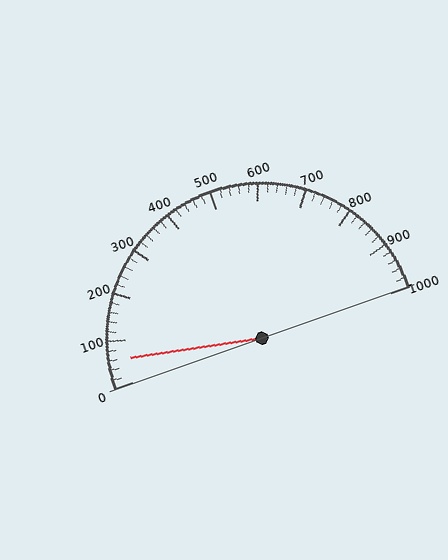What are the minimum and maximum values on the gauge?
The gauge ranges from 0 to 1000.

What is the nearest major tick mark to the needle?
The nearest major tick mark is 100.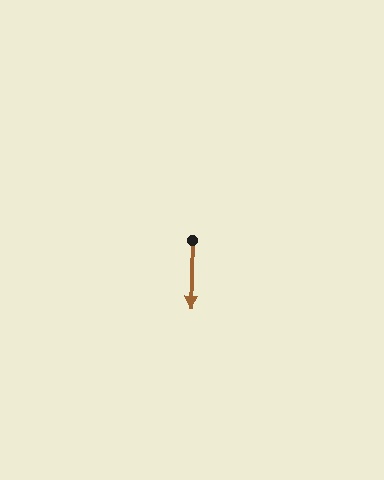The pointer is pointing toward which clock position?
Roughly 6 o'clock.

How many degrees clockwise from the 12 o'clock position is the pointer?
Approximately 181 degrees.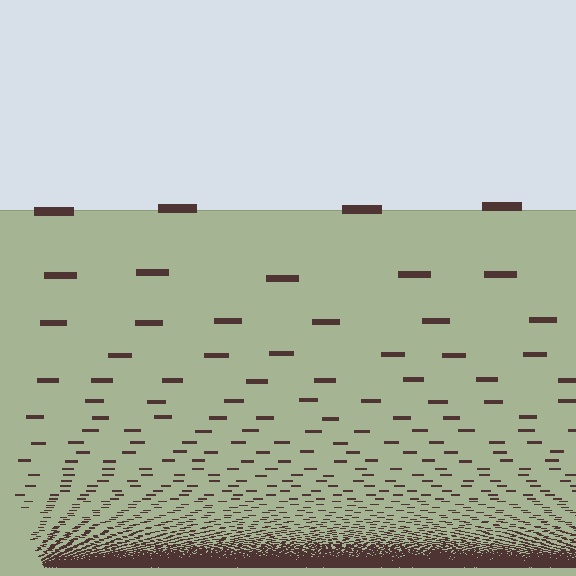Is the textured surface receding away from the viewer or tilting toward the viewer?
The surface appears to tilt toward the viewer. Texture elements get larger and sparser toward the top.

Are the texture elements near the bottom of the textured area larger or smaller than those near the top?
Smaller. The gradient is inverted — elements near the bottom are smaller and denser.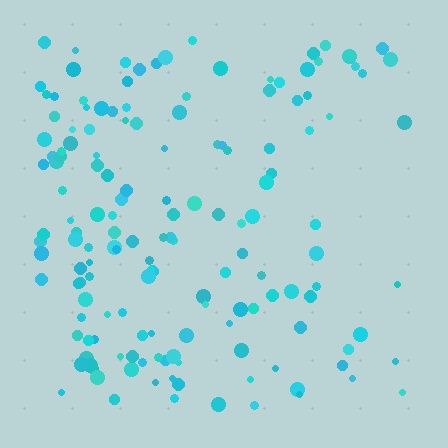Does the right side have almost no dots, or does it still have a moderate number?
Still a moderate number, just noticeably fewer than the left.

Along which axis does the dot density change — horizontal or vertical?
Horizontal.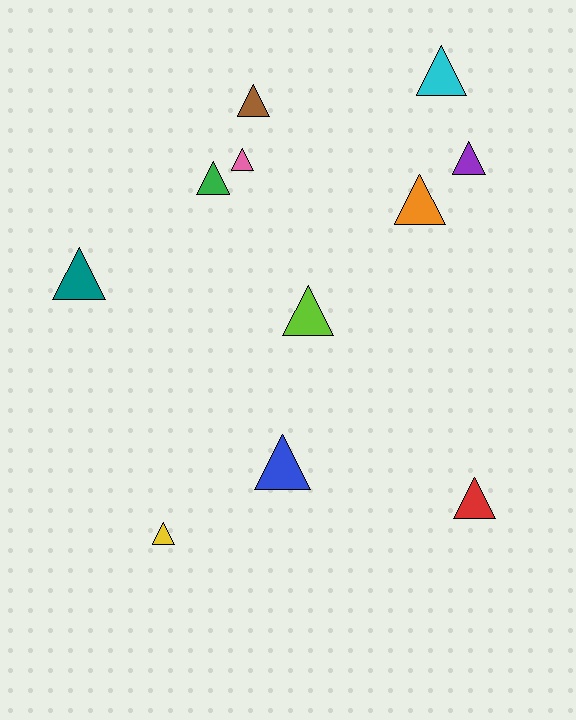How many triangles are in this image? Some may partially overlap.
There are 11 triangles.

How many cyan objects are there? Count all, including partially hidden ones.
There is 1 cyan object.